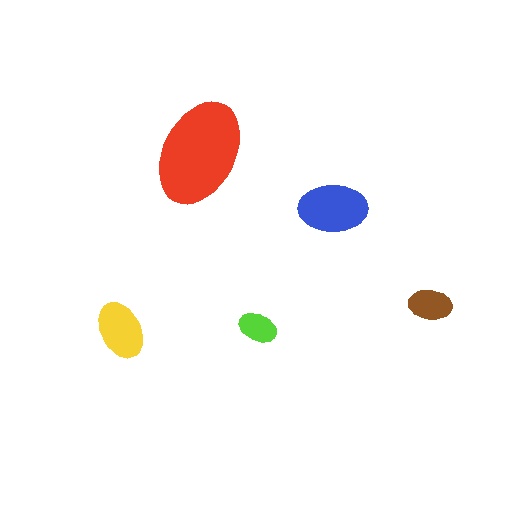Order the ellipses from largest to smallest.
the red one, the blue one, the yellow one, the brown one, the lime one.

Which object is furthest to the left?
The yellow ellipse is leftmost.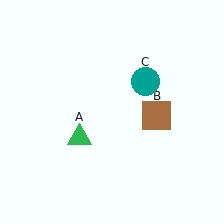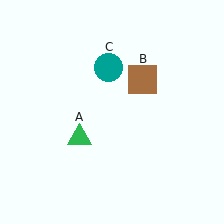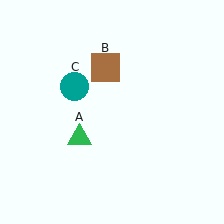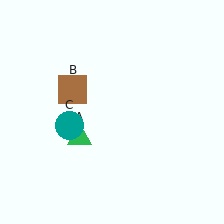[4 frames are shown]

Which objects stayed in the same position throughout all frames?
Green triangle (object A) remained stationary.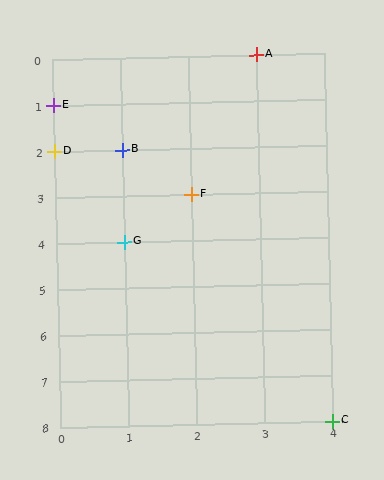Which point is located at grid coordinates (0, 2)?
Point D is at (0, 2).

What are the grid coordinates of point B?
Point B is at grid coordinates (1, 2).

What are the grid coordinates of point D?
Point D is at grid coordinates (0, 2).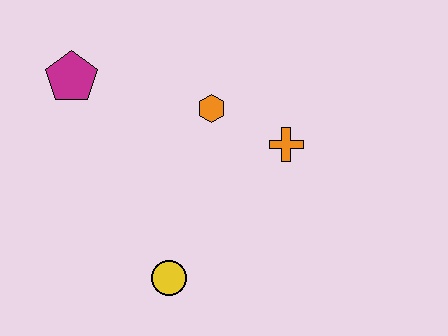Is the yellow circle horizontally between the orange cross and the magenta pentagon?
Yes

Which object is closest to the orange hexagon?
The orange cross is closest to the orange hexagon.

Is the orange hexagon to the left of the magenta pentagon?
No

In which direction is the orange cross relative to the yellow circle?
The orange cross is above the yellow circle.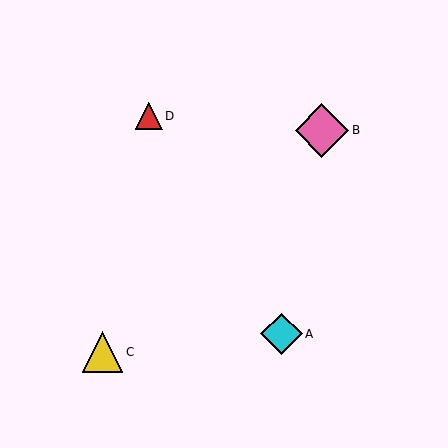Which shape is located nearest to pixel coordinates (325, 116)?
The pink diamond (labeled B) at (322, 130) is nearest to that location.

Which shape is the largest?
The pink diamond (labeled B) is the largest.